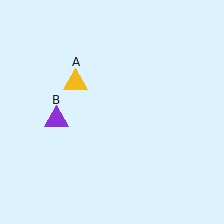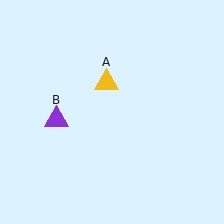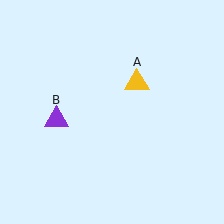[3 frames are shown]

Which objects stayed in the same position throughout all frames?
Purple triangle (object B) remained stationary.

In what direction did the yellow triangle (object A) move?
The yellow triangle (object A) moved right.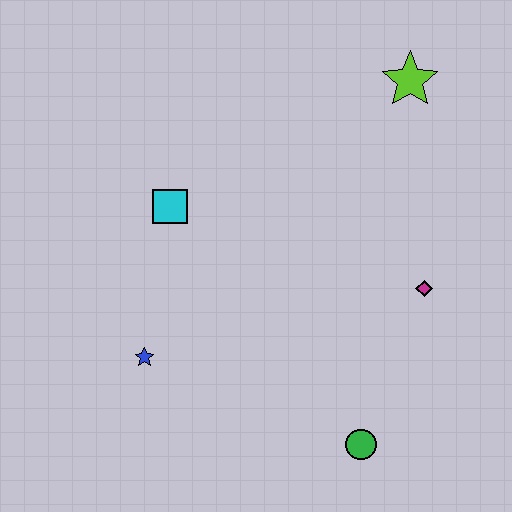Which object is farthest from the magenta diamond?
The blue star is farthest from the magenta diamond.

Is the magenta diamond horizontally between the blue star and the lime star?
No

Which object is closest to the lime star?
The magenta diamond is closest to the lime star.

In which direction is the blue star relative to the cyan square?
The blue star is below the cyan square.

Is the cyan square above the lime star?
No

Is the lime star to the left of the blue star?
No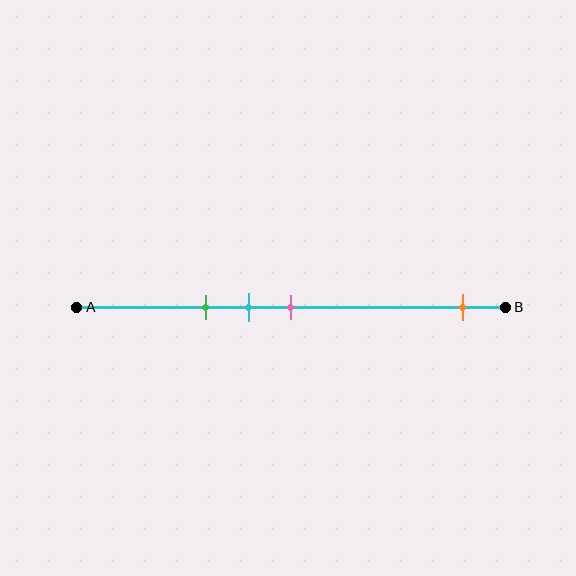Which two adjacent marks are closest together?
The cyan and pink marks are the closest adjacent pair.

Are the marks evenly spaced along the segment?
No, the marks are not evenly spaced.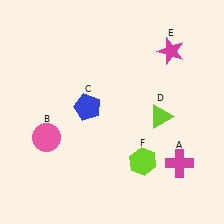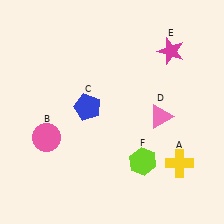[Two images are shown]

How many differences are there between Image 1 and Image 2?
There are 2 differences between the two images.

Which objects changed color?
A changed from magenta to yellow. D changed from lime to pink.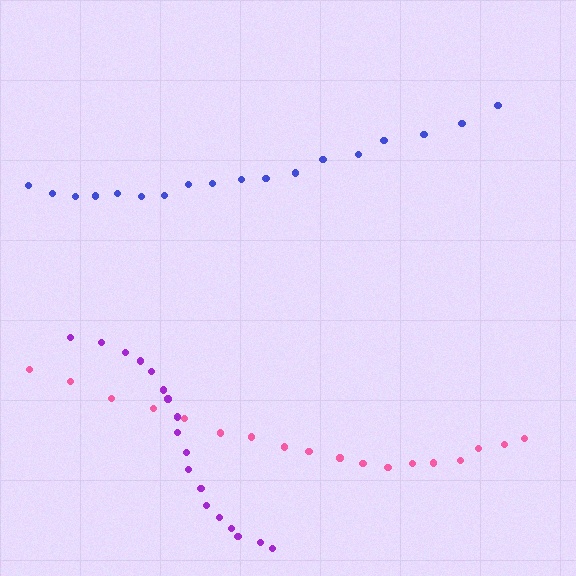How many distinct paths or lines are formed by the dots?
There are 3 distinct paths.